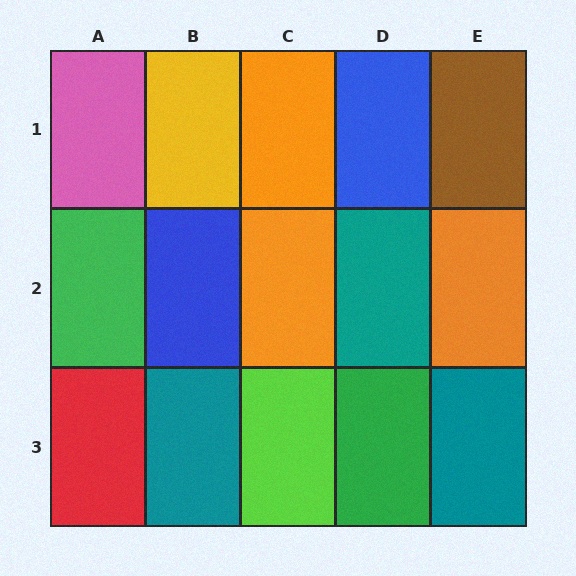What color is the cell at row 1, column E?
Brown.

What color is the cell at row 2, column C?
Orange.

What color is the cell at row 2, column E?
Orange.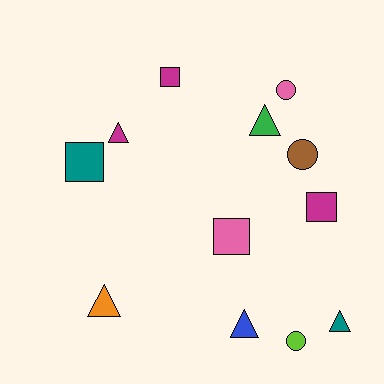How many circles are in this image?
There are 3 circles.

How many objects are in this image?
There are 12 objects.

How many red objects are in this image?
There are no red objects.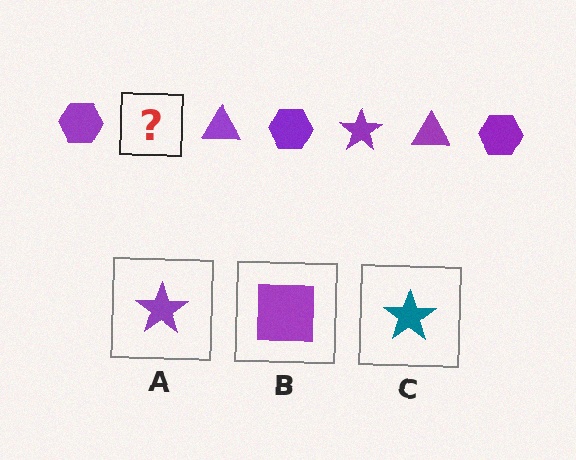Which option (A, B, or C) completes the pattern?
A.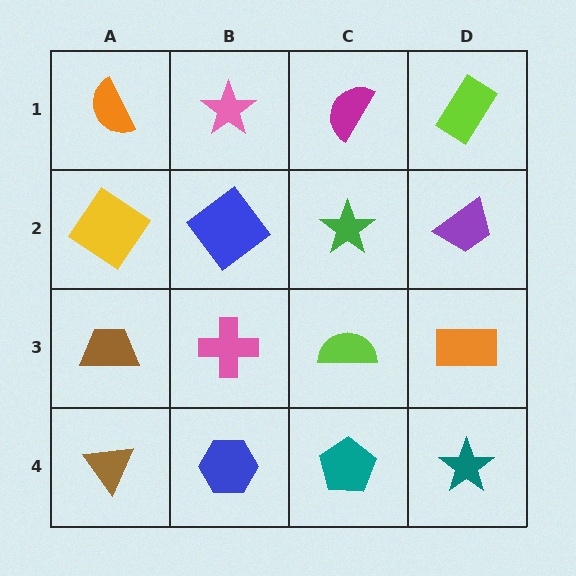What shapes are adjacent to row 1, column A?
A yellow diamond (row 2, column A), a pink star (row 1, column B).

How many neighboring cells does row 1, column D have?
2.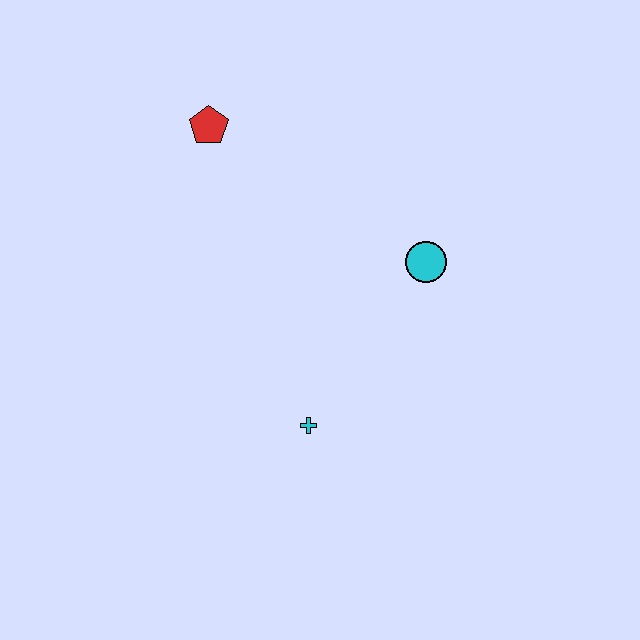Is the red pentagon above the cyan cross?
Yes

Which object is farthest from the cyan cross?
The red pentagon is farthest from the cyan cross.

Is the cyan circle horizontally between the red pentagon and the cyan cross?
No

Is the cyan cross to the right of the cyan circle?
No